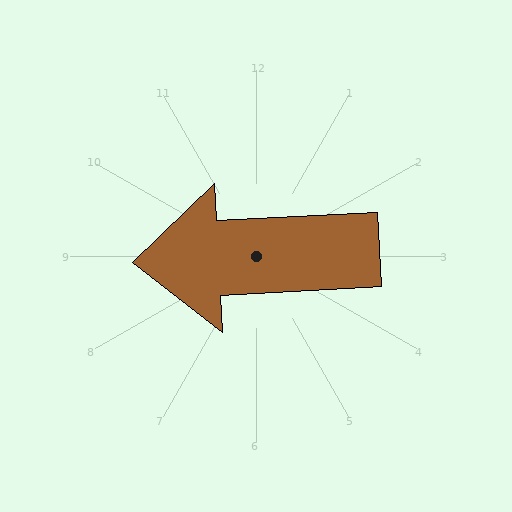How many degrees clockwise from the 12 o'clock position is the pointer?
Approximately 267 degrees.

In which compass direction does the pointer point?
West.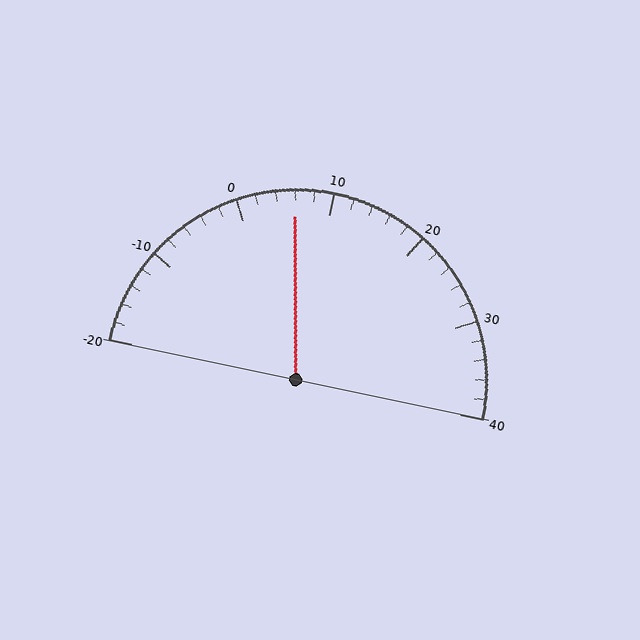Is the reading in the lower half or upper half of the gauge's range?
The reading is in the lower half of the range (-20 to 40).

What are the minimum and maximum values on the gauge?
The gauge ranges from -20 to 40.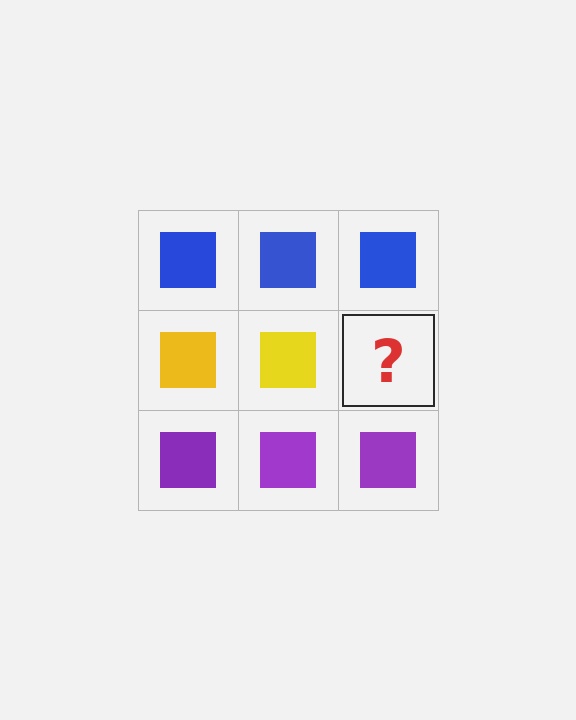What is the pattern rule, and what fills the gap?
The rule is that each row has a consistent color. The gap should be filled with a yellow square.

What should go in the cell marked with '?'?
The missing cell should contain a yellow square.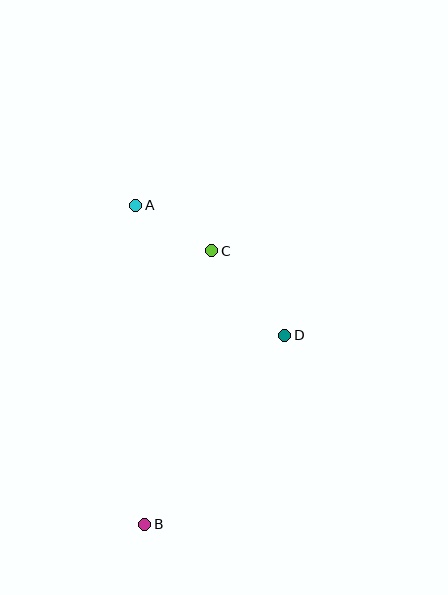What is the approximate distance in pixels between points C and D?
The distance between C and D is approximately 111 pixels.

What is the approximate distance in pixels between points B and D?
The distance between B and D is approximately 235 pixels.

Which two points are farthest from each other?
Points A and B are farthest from each other.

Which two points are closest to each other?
Points A and C are closest to each other.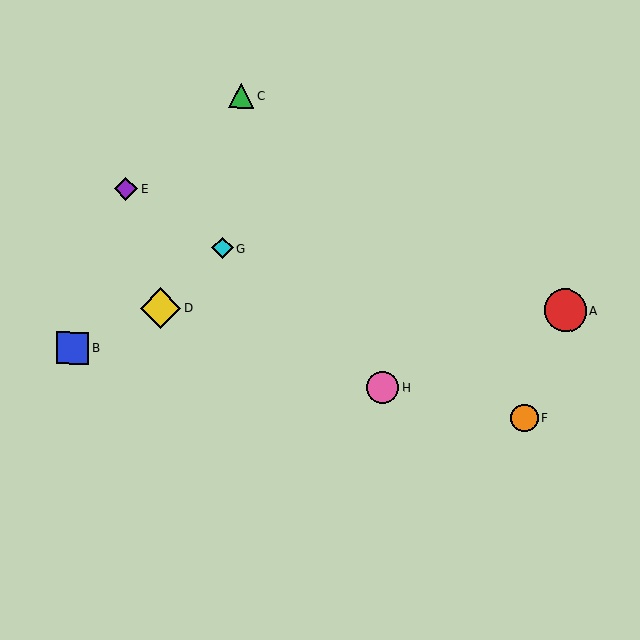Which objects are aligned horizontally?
Objects A, D are aligned horizontally.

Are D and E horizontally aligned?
No, D is at y≈308 and E is at y≈189.